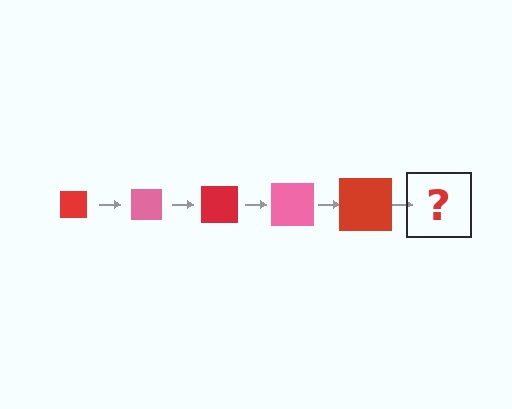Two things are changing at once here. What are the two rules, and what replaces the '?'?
The two rules are that the square grows larger each step and the color cycles through red and pink. The '?' should be a pink square, larger than the previous one.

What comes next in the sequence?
The next element should be a pink square, larger than the previous one.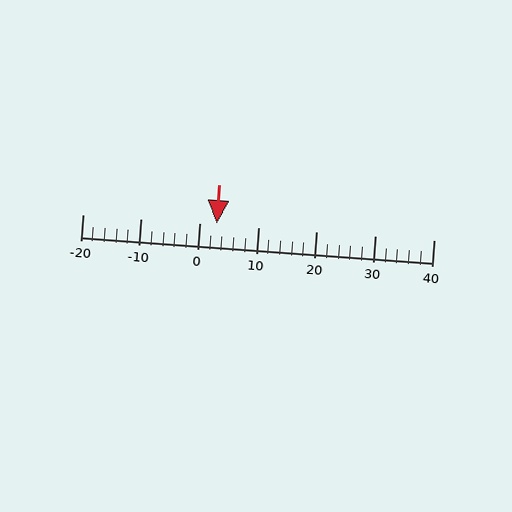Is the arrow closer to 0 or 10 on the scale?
The arrow is closer to 0.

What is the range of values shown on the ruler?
The ruler shows values from -20 to 40.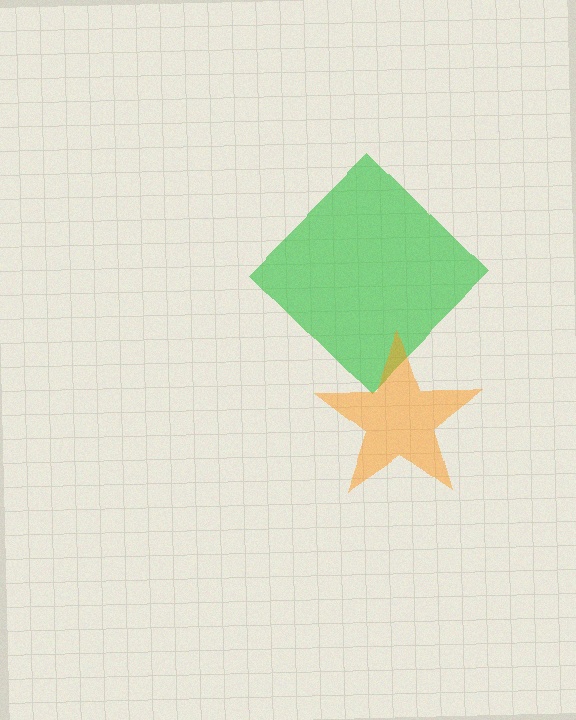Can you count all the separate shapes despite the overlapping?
Yes, there are 2 separate shapes.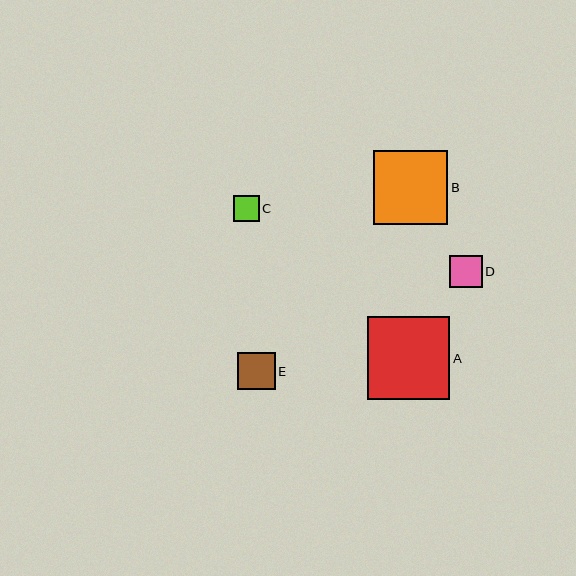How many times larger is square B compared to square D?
Square B is approximately 2.3 times the size of square D.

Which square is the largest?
Square A is the largest with a size of approximately 82 pixels.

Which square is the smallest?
Square C is the smallest with a size of approximately 26 pixels.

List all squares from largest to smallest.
From largest to smallest: A, B, E, D, C.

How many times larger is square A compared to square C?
Square A is approximately 3.2 times the size of square C.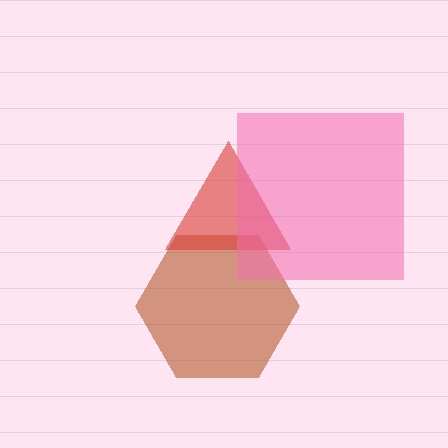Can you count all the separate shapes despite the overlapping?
Yes, there are 3 separate shapes.